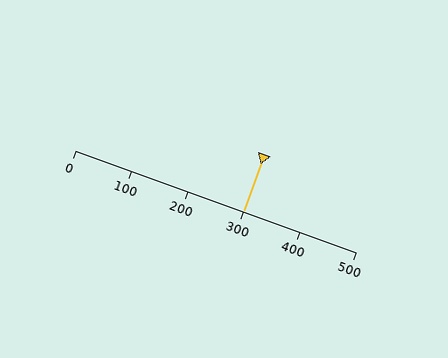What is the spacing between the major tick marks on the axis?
The major ticks are spaced 100 apart.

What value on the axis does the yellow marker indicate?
The marker indicates approximately 300.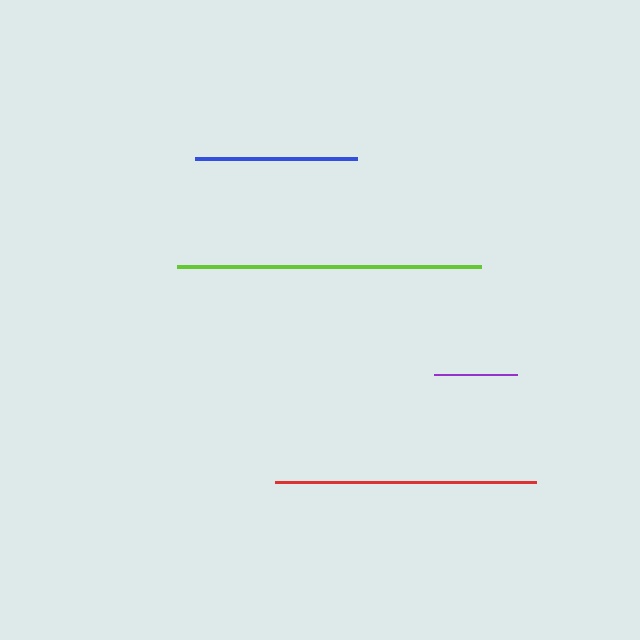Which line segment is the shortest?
The purple line is the shortest at approximately 83 pixels.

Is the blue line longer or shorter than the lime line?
The lime line is longer than the blue line.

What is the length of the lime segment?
The lime segment is approximately 304 pixels long.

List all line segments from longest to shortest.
From longest to shortest: lime, red, blue, purple.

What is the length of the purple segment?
The purple segment is approximately 83 pixels long.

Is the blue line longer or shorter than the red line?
The red line is longer than the blue line.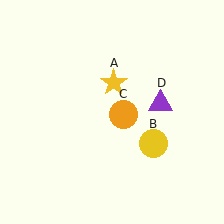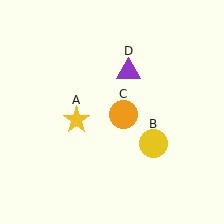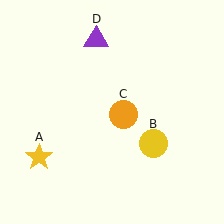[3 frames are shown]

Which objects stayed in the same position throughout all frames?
Yellow circle (object B) and orange circle (object C) remained stationary.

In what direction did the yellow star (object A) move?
The yellow star (object A) moved down and to the left.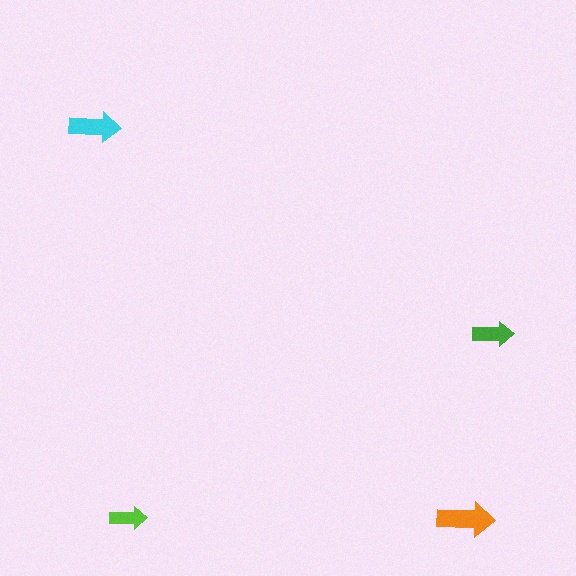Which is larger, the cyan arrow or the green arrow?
The cyan one.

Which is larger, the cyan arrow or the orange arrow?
The orange one.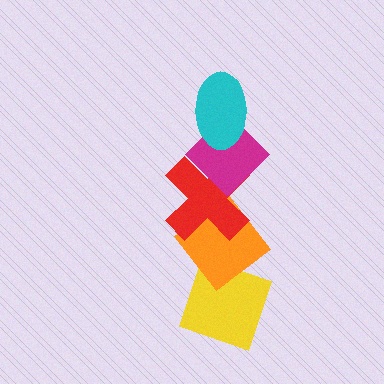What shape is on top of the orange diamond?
The red cross is on top of the orange diamond.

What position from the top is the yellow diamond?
The yellow diamond is 5th from the top.